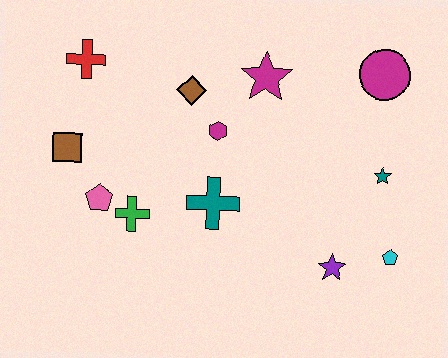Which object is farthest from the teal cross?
The magenta circle is farthest from the teal cross.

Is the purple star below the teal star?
Yes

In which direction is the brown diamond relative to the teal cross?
The brown diamond is above the teal cross.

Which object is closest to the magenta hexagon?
The brown diamond is closest to the magenta hexagon.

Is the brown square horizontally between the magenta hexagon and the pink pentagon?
No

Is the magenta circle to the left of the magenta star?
No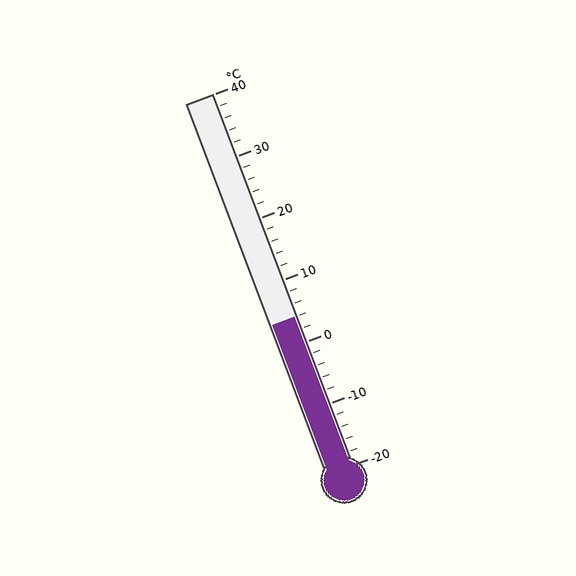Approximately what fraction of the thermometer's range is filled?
The thermometer is filled to approximately 40% of its range.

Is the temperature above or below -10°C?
The temperature is above -10°C.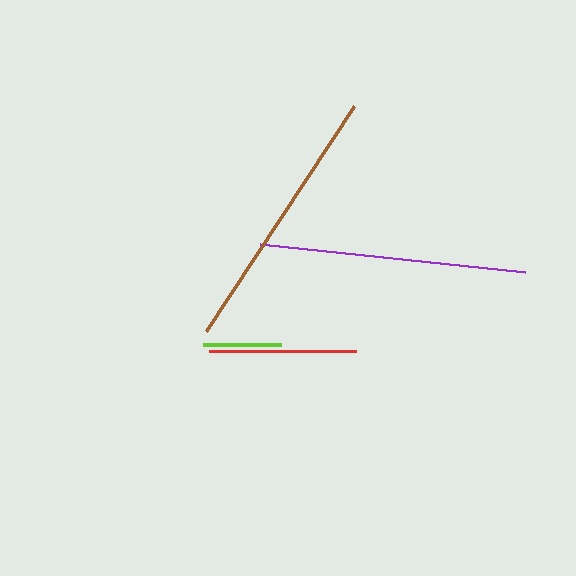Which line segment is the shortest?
The lime line is the shortest at approximately 78 pixels.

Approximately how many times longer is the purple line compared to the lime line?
The purple line is approximately 3.4 times the length of the lime line.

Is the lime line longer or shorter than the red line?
The red line is longer than the lime line.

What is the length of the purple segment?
The purple segment is approximately 266 pixels long.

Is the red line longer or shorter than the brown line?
The brown line is longer than the red line.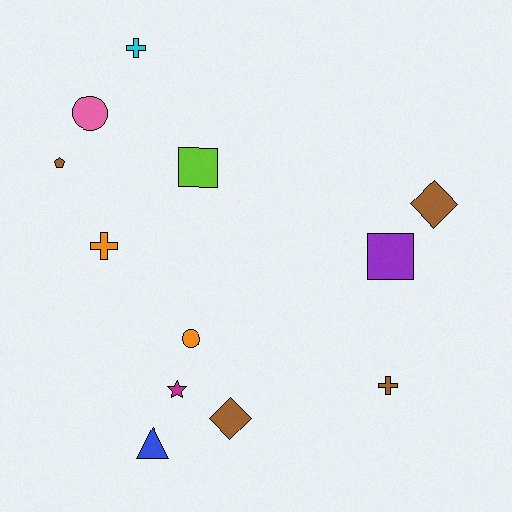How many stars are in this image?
There is 1 star.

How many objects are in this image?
There are 12 objects.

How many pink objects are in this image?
There is 1 pink object.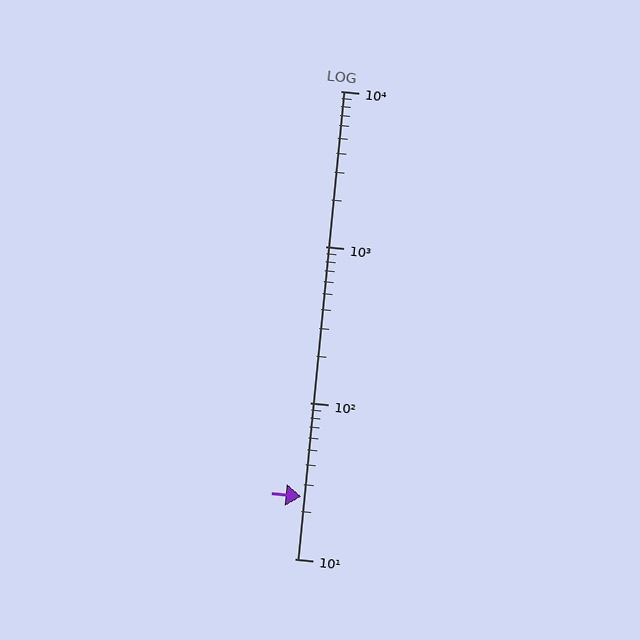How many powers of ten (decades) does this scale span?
The scale spans 3 decades, from 10 to 10000.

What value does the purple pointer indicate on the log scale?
The pointer indicates approximately 25.